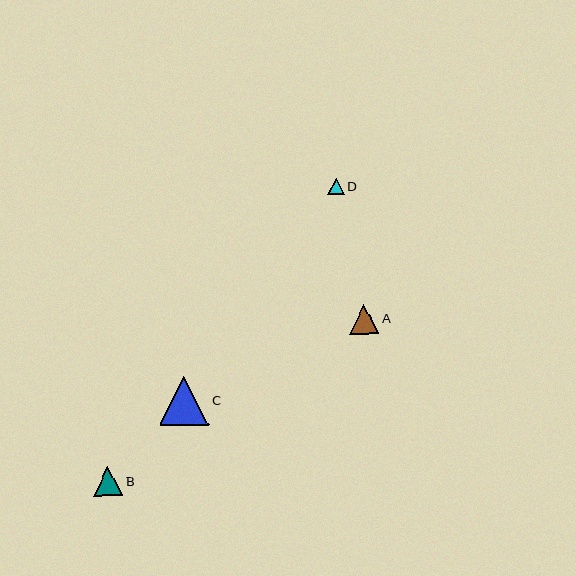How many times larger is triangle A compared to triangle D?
Triangle A is approximately 1.8 times the size of triangle D.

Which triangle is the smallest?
Triangle D is the smallest with a size of approximately 16 pixels.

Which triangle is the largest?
Triangle C is the largest with a size of approximately 50 pixels.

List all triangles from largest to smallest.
From largest to smallest: C, A, B, D.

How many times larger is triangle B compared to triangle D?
Triangle B is approximately 1.8 times the size of triangle D.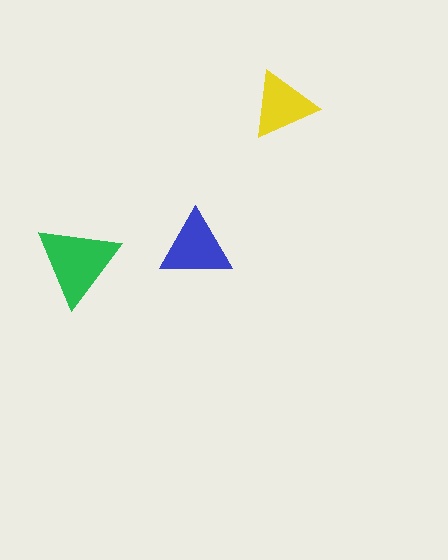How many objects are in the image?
There are 3 objects in the image.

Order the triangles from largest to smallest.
the green one, the blue one, the yellow one.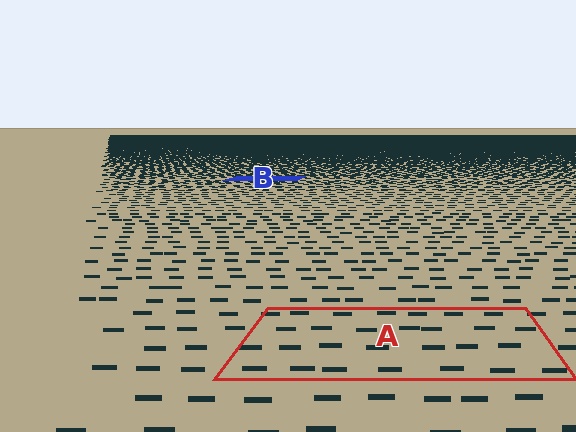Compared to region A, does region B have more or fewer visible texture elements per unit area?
Region B has more texture elements per unit area — they are packed more densely because it is farther away.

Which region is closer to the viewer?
Region A is closer. The texture elements there are larger and more spread out.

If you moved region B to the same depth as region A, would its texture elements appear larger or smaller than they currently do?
They would appear larger. At a closer depth, the same texture elements are projected at a bigger on-screen size.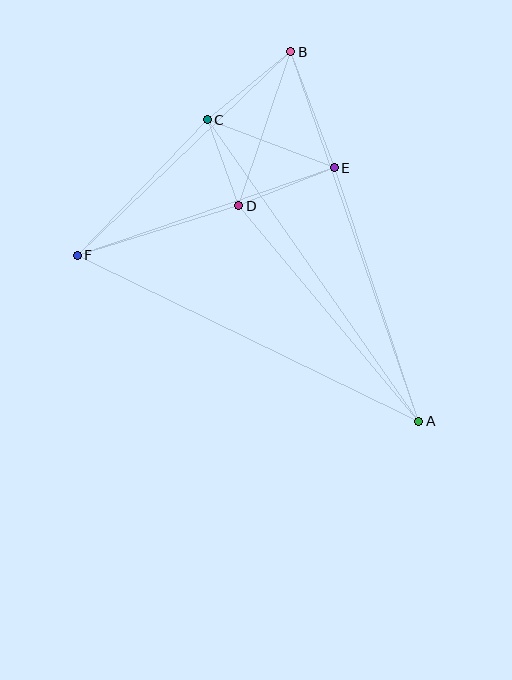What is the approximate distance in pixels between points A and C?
The distance between A and C is approximately 368 pixels.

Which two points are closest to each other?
Points C and D are closest to each other.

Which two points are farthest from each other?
Points A and B are farthest from each other.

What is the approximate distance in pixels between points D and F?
The distance between D and F is approximately 169 pixels.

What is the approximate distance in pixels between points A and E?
The distance between A and E is approximately 267 pixels.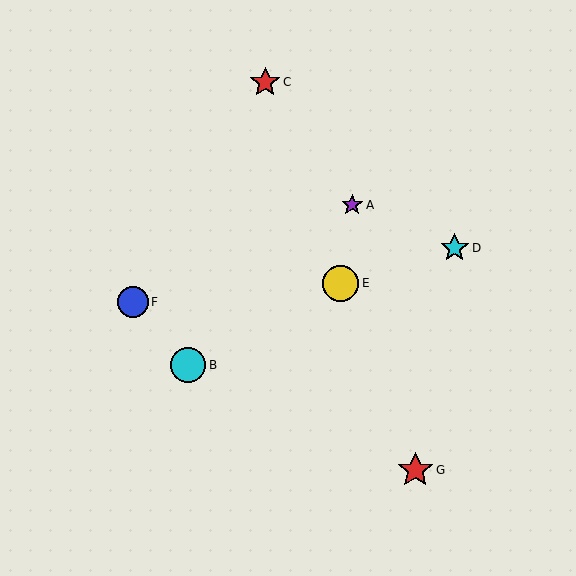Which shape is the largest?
The yellow circle (labeled E) is the largest.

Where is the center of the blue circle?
The center of the blue circle is at (133, 302).